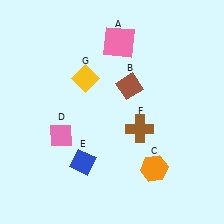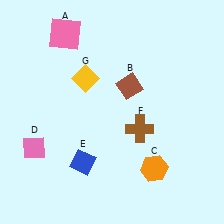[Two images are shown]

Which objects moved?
The objects that moved are: the pink square (A), the pink diamond (D).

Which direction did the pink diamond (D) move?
The pink diamond (D) moved left.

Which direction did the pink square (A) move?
The pink square (A) moved left.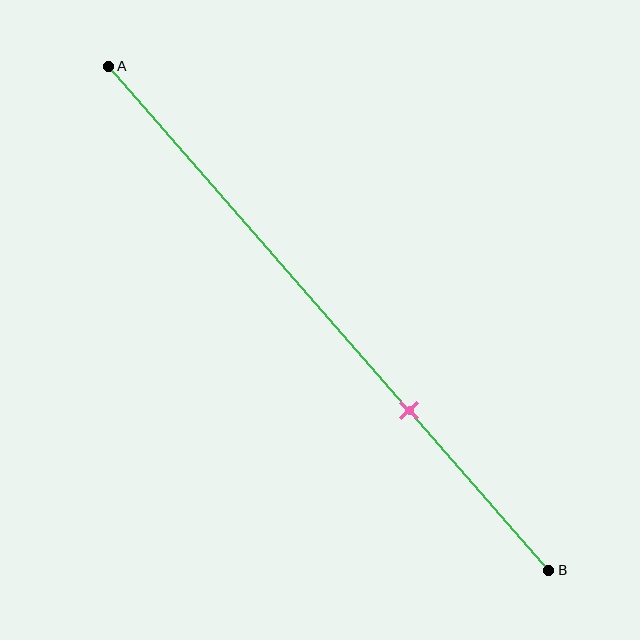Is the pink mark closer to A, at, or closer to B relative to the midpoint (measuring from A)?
The pink mark is closer to point B than the midpoint of segment AB.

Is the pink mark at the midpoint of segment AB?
No, the mark is at about 70% from A, not at the 50% midpoint.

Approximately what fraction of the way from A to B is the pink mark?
The pink mark is approximately 70% of the way from A to B.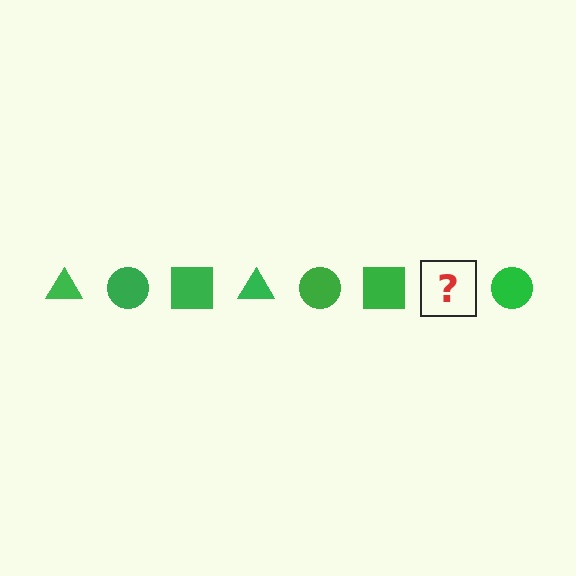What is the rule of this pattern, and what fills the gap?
The rule is that the pattern cycles through triangle, circle, square shapes in green. The gap should be filled with a green triangle.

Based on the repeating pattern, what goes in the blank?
The blank should be a green triangle.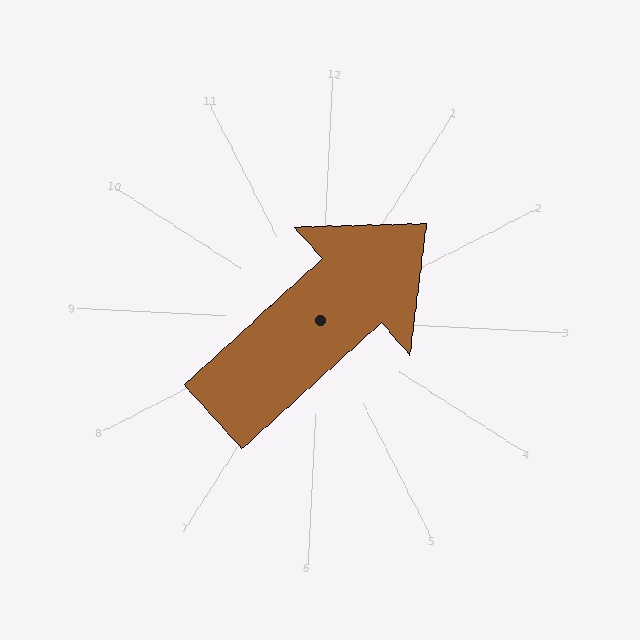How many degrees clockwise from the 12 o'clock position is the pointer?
Approximately 45 degrees.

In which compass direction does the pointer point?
Northeast.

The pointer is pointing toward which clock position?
Roughly 1 o'clock.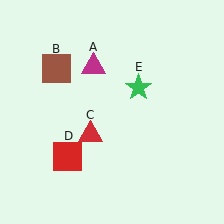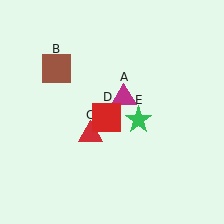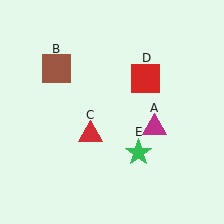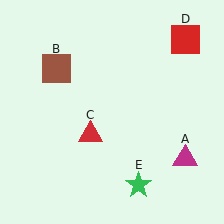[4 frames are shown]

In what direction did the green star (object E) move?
The green star (object E) moved down.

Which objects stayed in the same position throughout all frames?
Brown square (object B) and red triangle (object C) remained stationary.